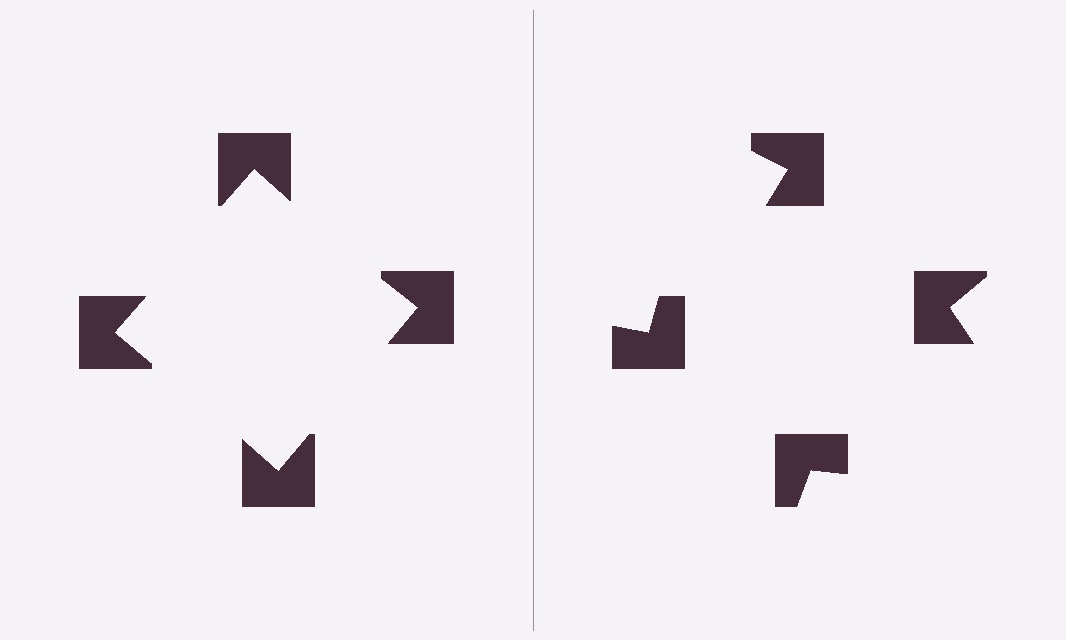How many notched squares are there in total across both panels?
8 — 4 on each side.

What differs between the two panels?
The notched squares are positioned identically on both sides; only the wedge orientations differ. On the left they align to a square; on the right they are misaligned.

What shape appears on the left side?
An illusory square.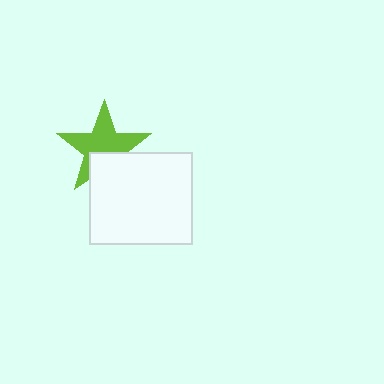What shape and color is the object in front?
The object in front is a white rectangle.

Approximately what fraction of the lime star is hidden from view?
Roughly 32% of the lime star is hidden behind the white rectangle.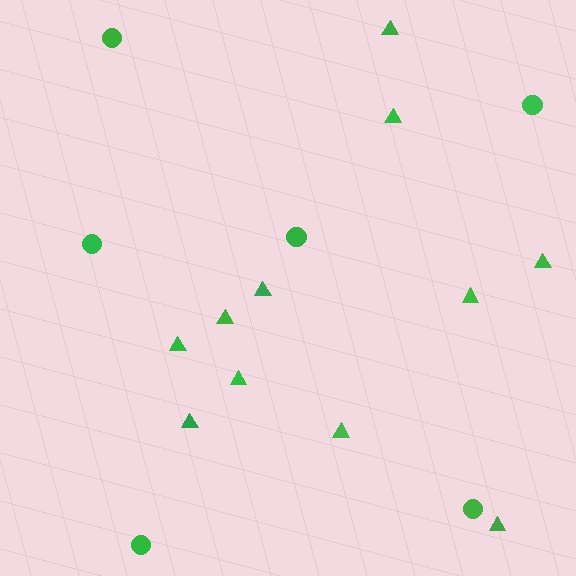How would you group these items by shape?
There are 2 groups: one group of circles (6) and one group of triangles (11).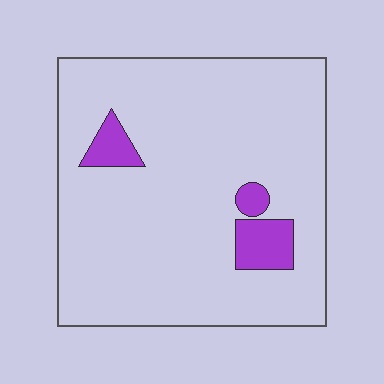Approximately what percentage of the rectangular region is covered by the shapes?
Approximately 10%.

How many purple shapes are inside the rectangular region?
3.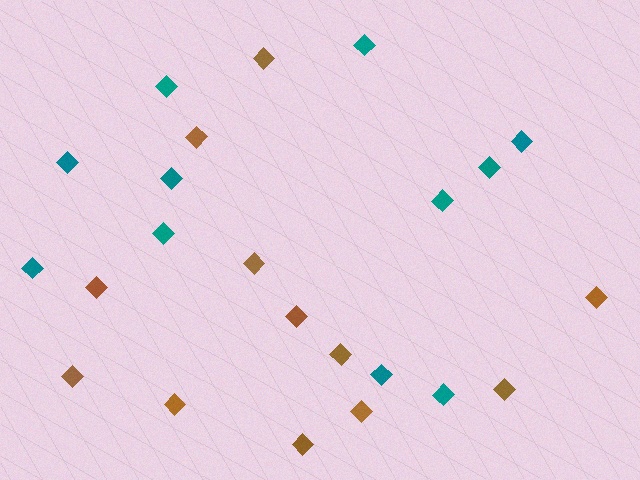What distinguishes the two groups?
There are 2 groups: one group of brown diamonds (12) and one group of teal diamonds (11).